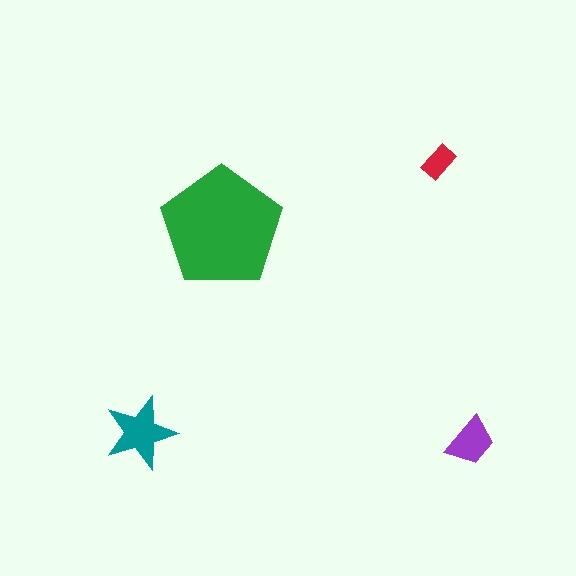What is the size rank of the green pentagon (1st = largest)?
1st.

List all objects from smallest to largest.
The red rectangle, the purple trapezoid, the teal star, the green pentagon.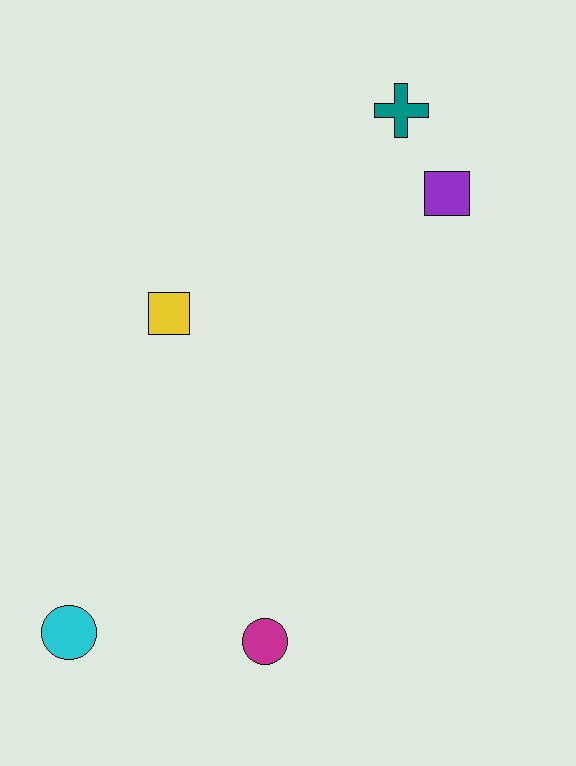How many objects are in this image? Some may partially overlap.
There are 5 objects.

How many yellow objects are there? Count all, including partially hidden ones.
There is 1 yellow object.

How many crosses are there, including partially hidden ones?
There is 1 cross.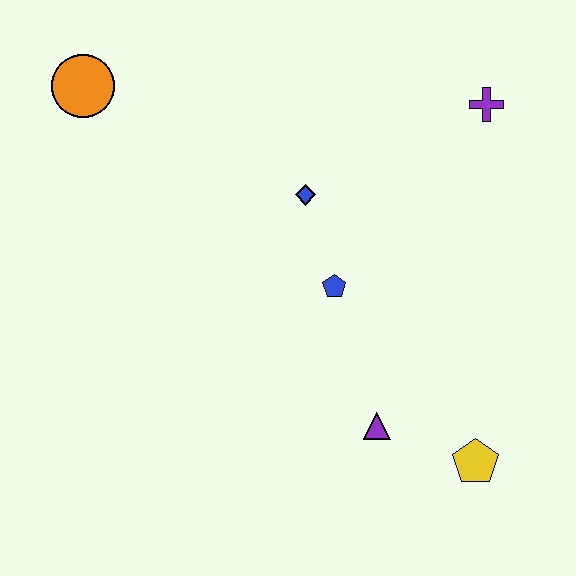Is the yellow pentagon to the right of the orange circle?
Yes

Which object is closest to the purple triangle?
The yellow pentagon is closest to the purple triangle.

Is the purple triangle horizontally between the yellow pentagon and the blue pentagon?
Yes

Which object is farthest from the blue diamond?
The yellow pentagon is farthest from the blue diamond.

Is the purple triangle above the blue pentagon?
No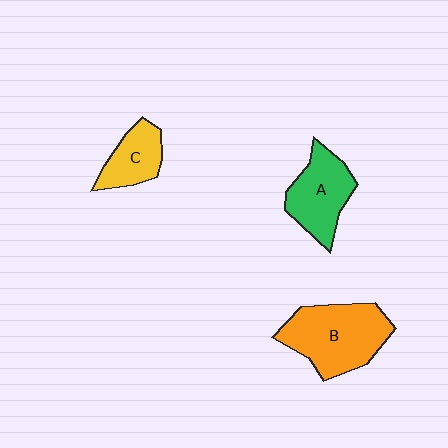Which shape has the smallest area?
Shape C (yellow).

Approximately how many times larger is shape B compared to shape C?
Approximately 2.0 times.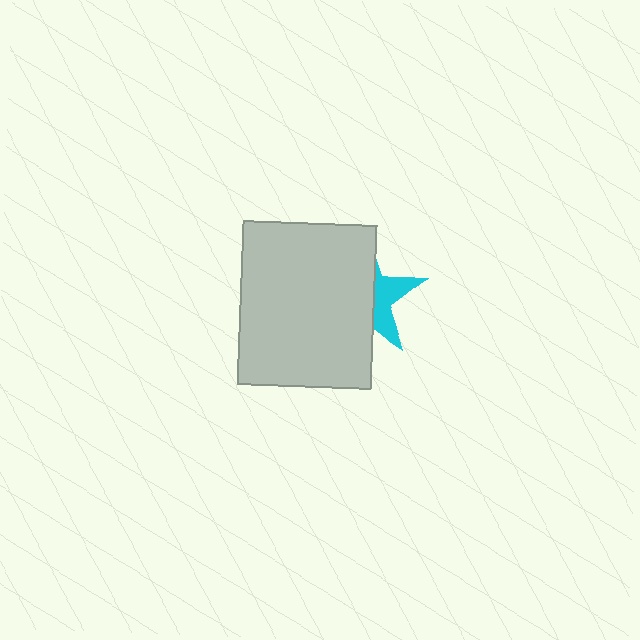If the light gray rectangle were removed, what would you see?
You would see the complete cyan star.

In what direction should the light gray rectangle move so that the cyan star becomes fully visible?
The light gray rectangle should move left. That is the shortest direction to clear the overlap and leave the cyan star fully visible.